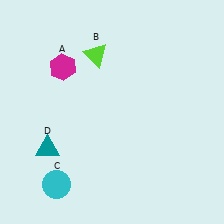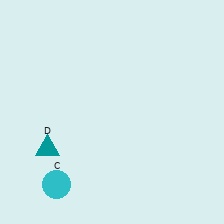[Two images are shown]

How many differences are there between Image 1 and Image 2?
There are 2 differences between the two images.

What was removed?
The magenta hexagon (A), the lime triangle (B) were removed in Image 2.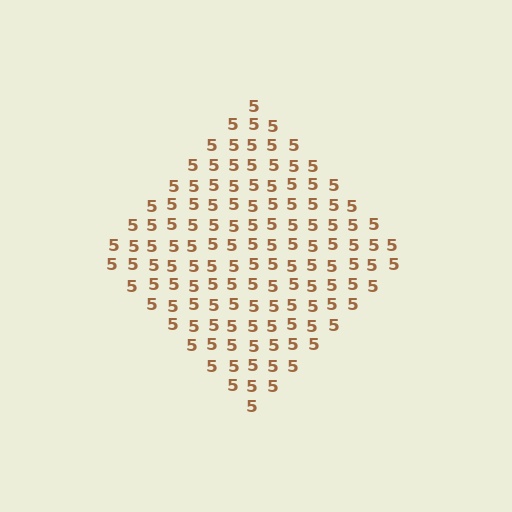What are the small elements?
The small elements are digit 5's.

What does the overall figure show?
The overall figure shows a diamond.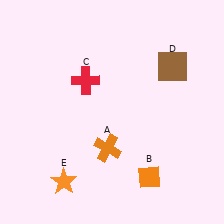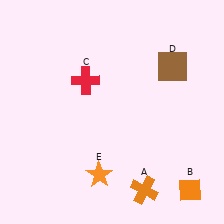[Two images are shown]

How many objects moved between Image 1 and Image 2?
3 objects moved between the two images.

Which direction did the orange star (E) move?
The orange star (E) moved right.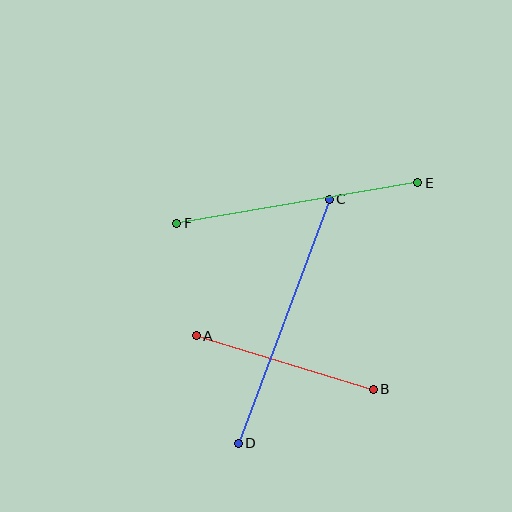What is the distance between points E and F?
The distance is approximately 244 pixels.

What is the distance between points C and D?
The distance is approximately 261 pixels.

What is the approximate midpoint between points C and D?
The midpoint is at approximately (284, 321) pixels.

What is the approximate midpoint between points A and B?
The midpoint is at approximately (285, 363) pixels.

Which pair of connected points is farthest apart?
Points C and D are farthest apart.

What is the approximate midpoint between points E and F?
The midpoint is at approximately (297, 203) pixels.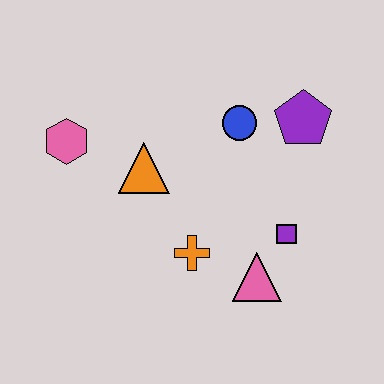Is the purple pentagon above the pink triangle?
Yes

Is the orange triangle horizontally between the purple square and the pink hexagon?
Yes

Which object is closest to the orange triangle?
The pink hexagon is closest to the orange triangle.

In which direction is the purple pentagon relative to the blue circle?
The purple pentagon is to the right of the blue circle.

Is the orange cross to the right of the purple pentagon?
No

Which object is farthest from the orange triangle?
The purple pentagon is farthest from the orange triangle.